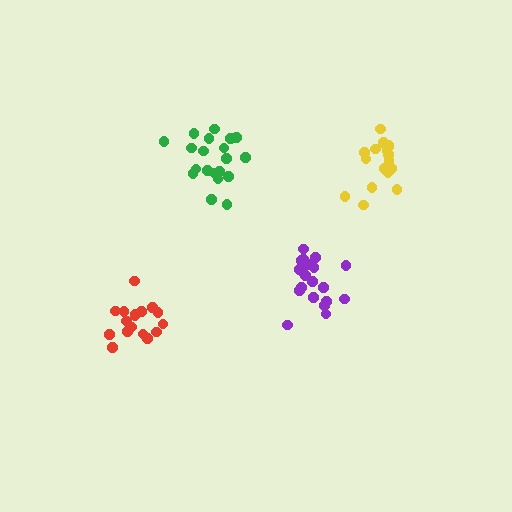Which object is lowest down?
The red cluster is bottommost.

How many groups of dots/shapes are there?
There are 4 groups.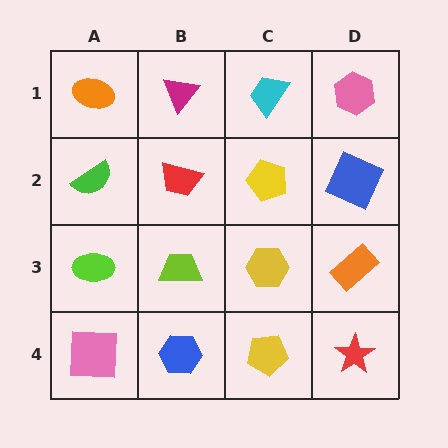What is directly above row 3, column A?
A green semicircle.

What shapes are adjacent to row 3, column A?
A green semicircle (row 2, column A), a pink square (row 4, column A), a lime trapezoid (row 3, column B).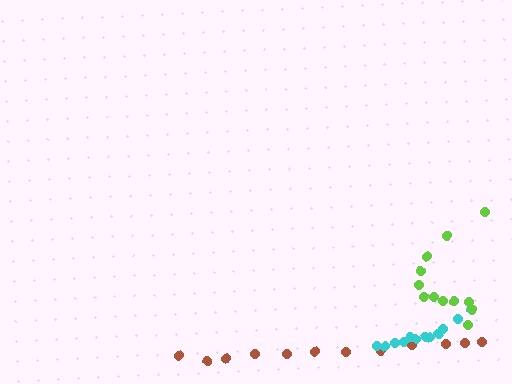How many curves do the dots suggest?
There are 3 distinct paths.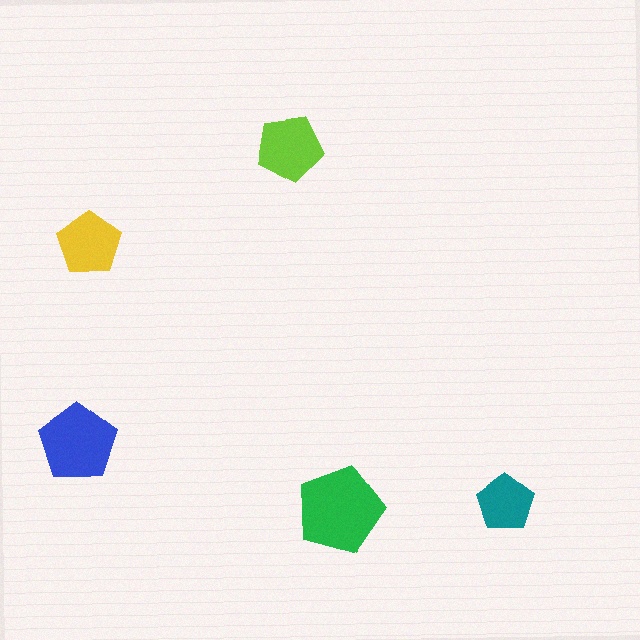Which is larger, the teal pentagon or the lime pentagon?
The lime one.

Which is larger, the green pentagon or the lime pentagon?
The green one.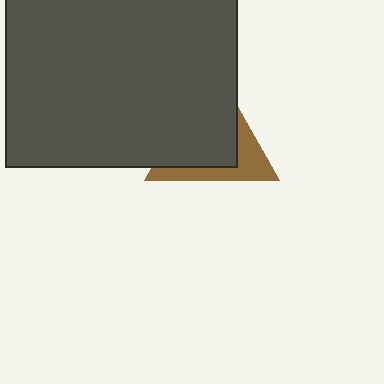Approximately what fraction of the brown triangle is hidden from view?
Roughly 65% of the brown triangle is hidden behind the dark gray square.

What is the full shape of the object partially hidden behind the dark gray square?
The partially hidden object is a brown triangle.